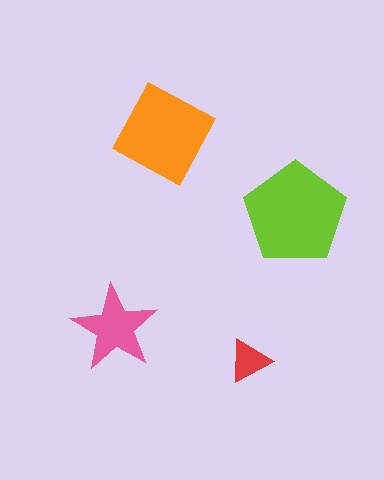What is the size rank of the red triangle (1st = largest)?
4th.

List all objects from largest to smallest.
The lime pentagon, the orange diamond, the pink star, the red triangle.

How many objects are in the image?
There are 4 objects in the image.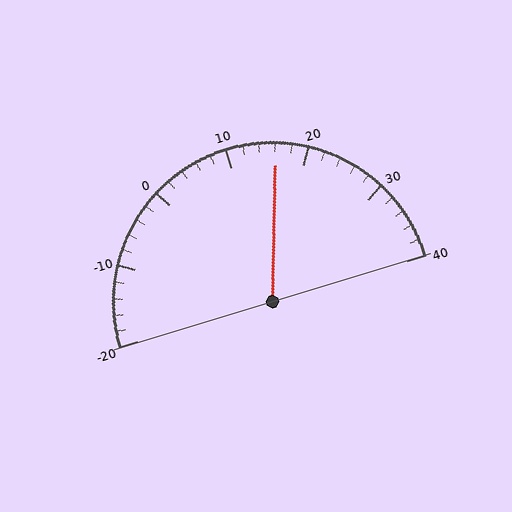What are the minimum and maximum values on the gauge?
The gauge ranges from -20 to 40.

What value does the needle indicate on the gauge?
The needle indicates approximately 16.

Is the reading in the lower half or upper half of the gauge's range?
The reading is in the upper half of the range (-20 to 40).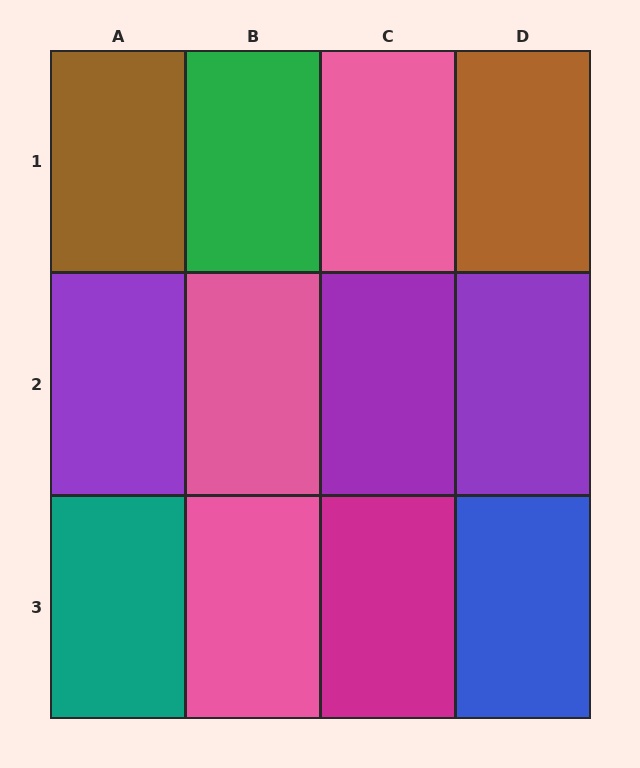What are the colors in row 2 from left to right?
Purple, pink, purple, purple.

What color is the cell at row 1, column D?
Brown.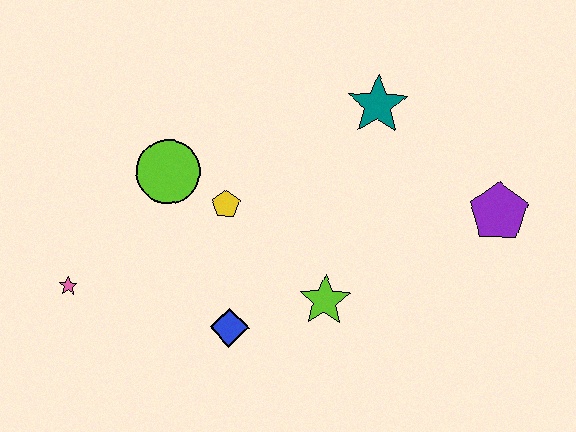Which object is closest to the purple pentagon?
The teal star is closest to the purple pentagon.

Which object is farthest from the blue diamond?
The purple pentagon is farthest from the blue diamond.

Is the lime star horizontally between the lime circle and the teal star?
Yes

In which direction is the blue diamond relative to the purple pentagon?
The blue diamond is to the left of the purple pentagon.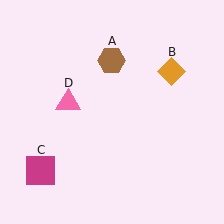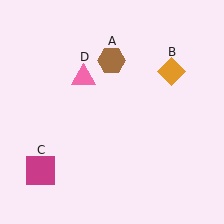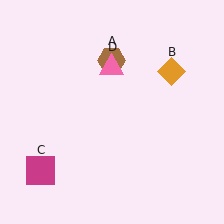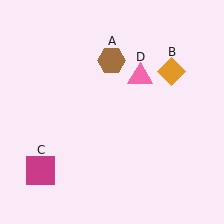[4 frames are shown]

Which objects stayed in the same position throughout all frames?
Brown hexagon (object A) and orange diamond (object B) and magenta square (object C) remained stationary.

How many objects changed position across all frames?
1 object changed position: pink triangle (object D).